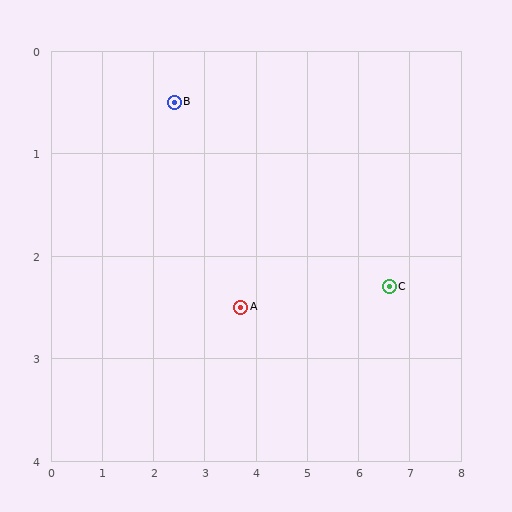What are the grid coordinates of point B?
Point B is at approximately (2.4, 0.5).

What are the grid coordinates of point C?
Point C is at approximately (6.6, 2.3).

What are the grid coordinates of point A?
Point A is at approximately (3.7, 2.5).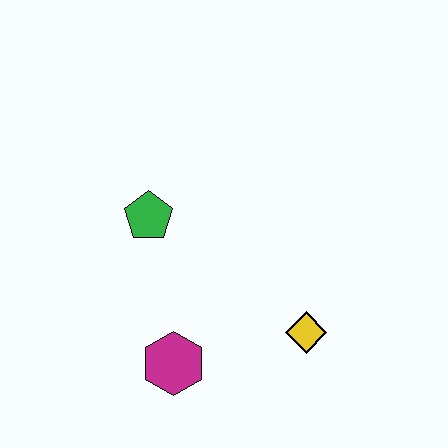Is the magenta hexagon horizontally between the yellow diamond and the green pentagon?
Yes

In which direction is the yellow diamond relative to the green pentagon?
The yellow diamond is to the right of the green pentagon.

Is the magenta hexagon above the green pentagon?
No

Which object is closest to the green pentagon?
The magenta hexagon is closest to the green pentagon.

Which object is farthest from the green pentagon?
The yellow diamond is farthest from the green pentagon.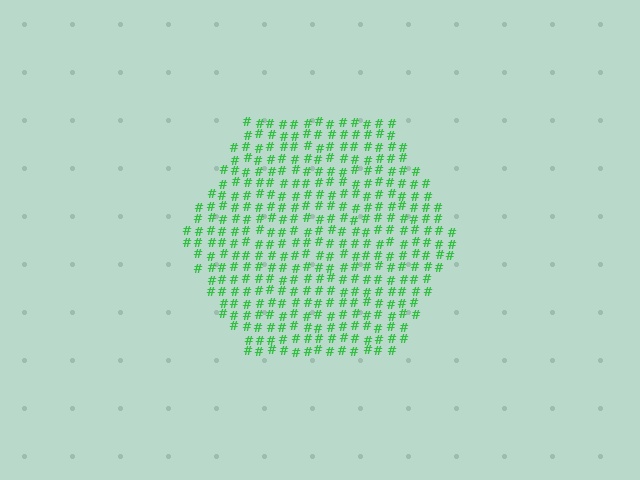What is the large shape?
The large shape is a hexagon.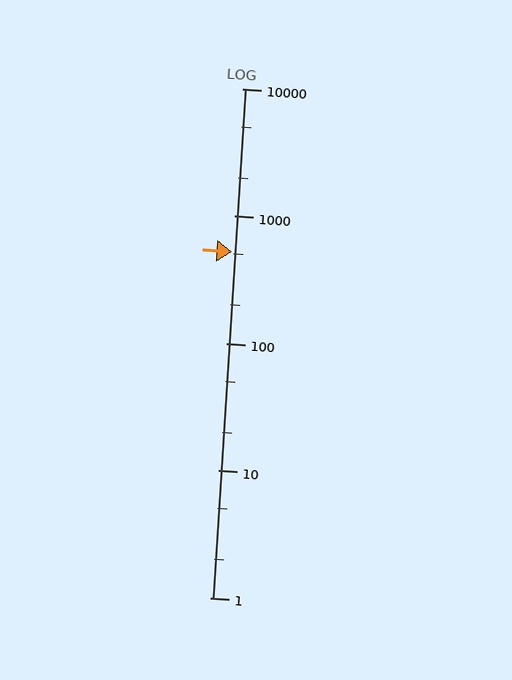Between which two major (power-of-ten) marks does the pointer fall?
The pointer is between 100 and 1000.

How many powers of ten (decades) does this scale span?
The scale spans 4 decades, from 1 to 10000.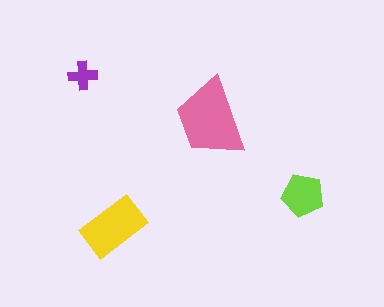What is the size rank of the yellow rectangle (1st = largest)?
2nd.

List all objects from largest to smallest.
The pink trapezoid, the yellow rectangle, the lime pentagon, the purple cross.